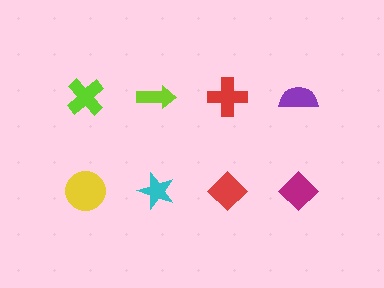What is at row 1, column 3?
A red cross.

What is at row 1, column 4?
A purple semicircle.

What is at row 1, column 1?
A lime cross.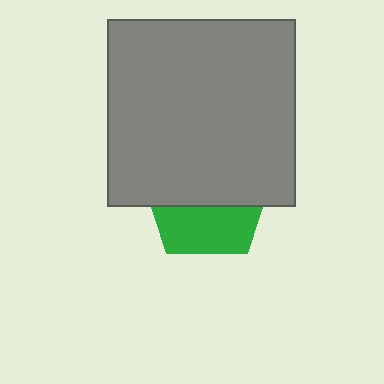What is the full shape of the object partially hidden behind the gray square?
The partially hidden object is a green pentagon.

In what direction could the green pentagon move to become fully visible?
The green pentagon could move down. That would shift it out from behind the gray square entirely.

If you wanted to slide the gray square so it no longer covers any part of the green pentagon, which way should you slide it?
Slide it up — that is the most direct way to separate the two shapes.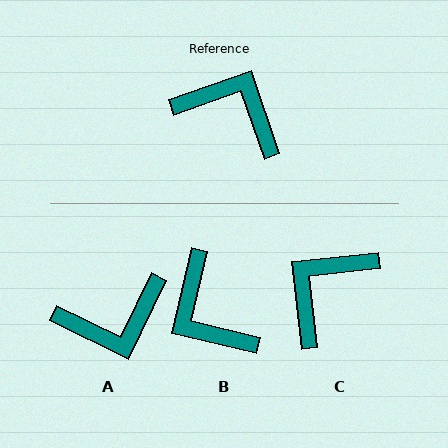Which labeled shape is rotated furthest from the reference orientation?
B, about 148 degrees away.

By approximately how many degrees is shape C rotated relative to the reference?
Approximately 77 degrees counter-clockwise.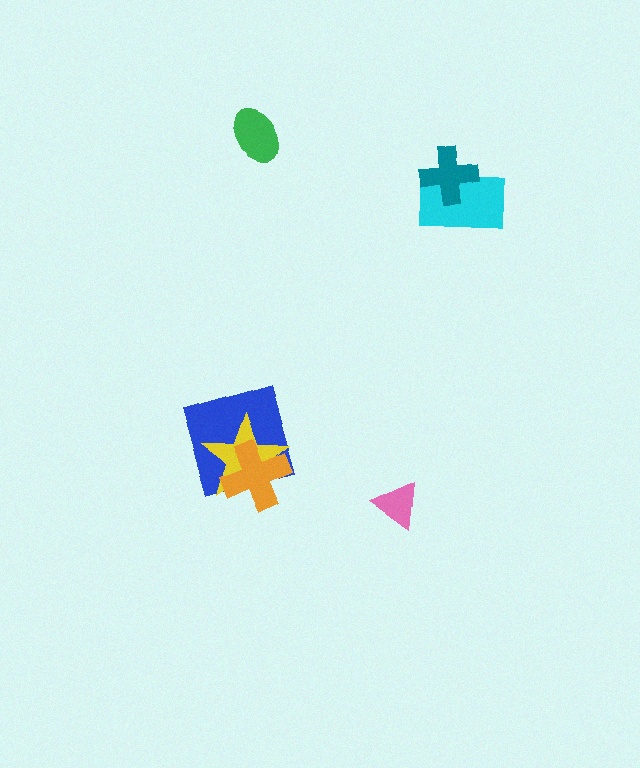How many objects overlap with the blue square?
2 objects overlap with the blue square.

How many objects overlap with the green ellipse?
0 objects overlap with the green ellipse.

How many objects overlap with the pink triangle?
0 objects overlap with the pink triangle.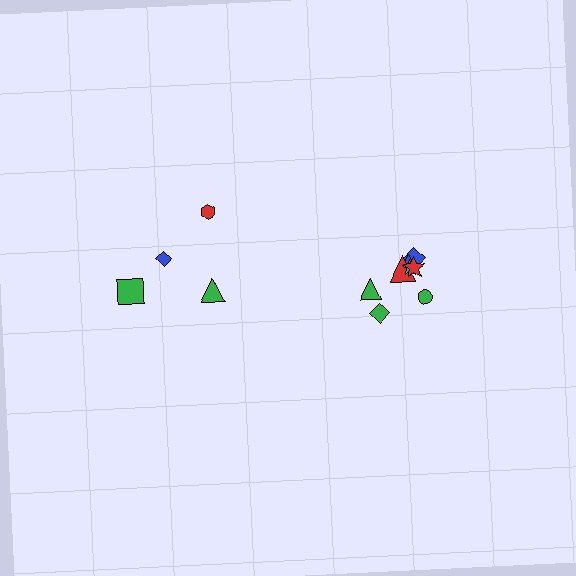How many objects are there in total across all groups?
There are 12 objects.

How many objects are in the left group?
There are 4 objects.